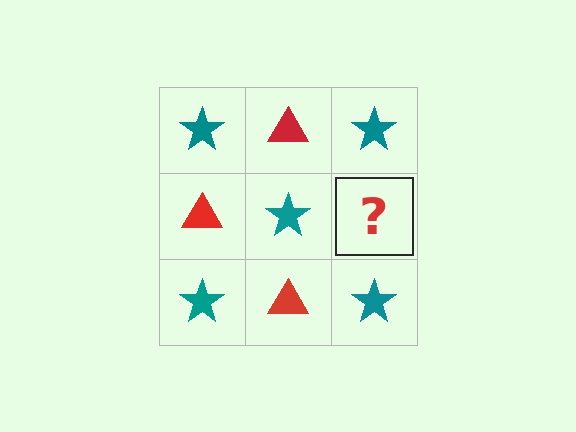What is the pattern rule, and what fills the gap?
The rule is that it alternates teal star and red triangle in a checkerboard pattern. The gap should be filled with a red triangle.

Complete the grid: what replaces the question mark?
The question mark should be replaced with a red triangle.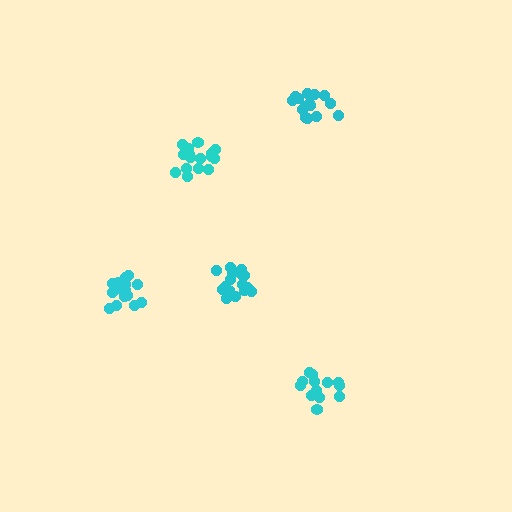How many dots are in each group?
Group 1: 15 dots, Group 2: 17 dots, Group 3: 16 dots, Group 4: 13 dots, Group 5: 15 dots (76 total).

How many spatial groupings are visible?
There are 5 spatial groupings.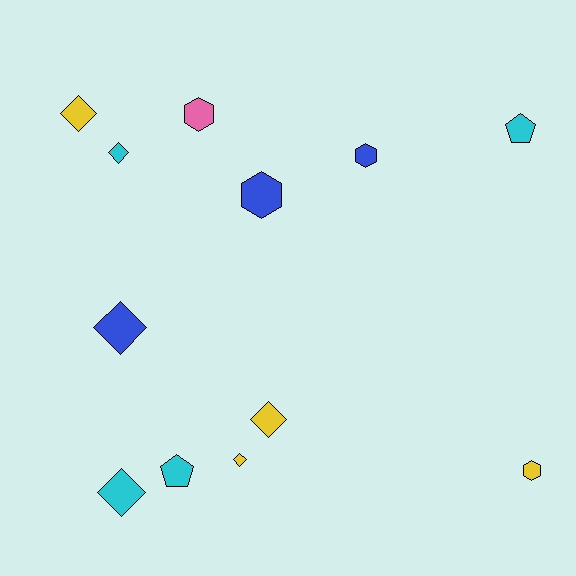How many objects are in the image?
There are 12 objects.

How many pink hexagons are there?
There is 1 pink hexagon.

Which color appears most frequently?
Cyan, with 4 objects.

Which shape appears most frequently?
Diamond, with 6 objects.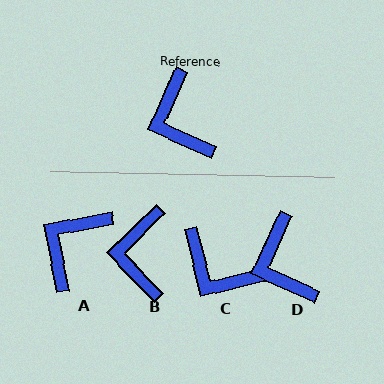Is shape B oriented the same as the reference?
No, it is off by about 22 degrees.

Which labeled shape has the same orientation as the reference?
D.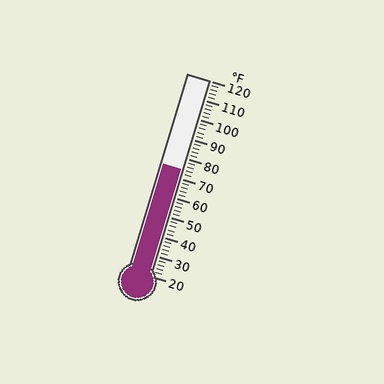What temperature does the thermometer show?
The thermometer shows approximately 74°F.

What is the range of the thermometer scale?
The thermometer scale ranges from 20°F to 120°F.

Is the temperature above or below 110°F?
The temperature is below 110°F.